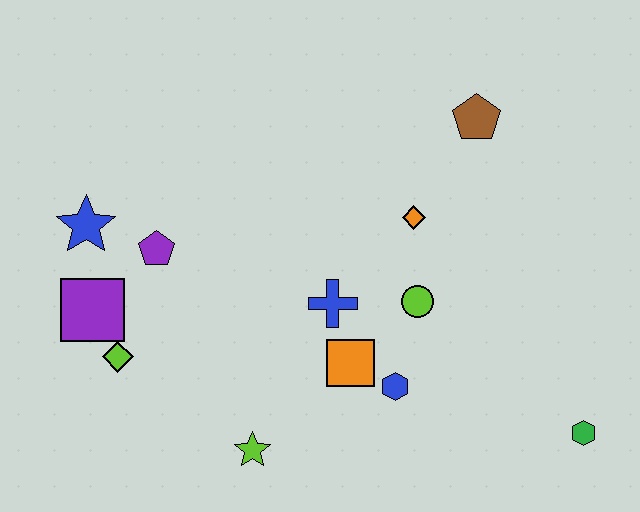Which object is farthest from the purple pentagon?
The green hexagon is farthest from the purple pentagon.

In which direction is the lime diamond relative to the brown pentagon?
The lime diamond is to the left of the brown pentagon.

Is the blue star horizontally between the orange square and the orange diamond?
No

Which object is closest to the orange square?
The blue hexagon is closest to the orange square.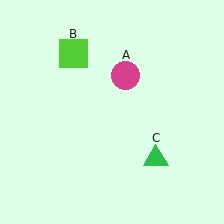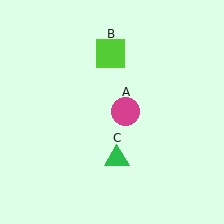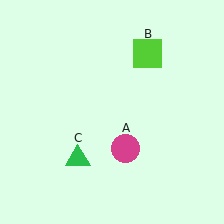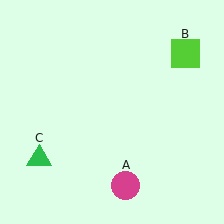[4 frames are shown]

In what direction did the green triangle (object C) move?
The green triangle (object C) moved left.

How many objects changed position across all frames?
3 objects changed position: magenta circle (object A), lime square (object B), green triangle (object C).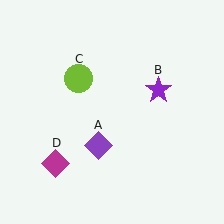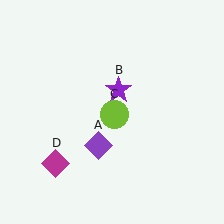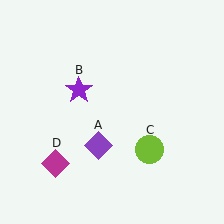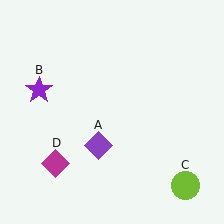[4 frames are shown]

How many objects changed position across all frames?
2 objects changed position: purple star (object B), lime circle (object C).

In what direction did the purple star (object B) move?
The purple star (object B) moved left.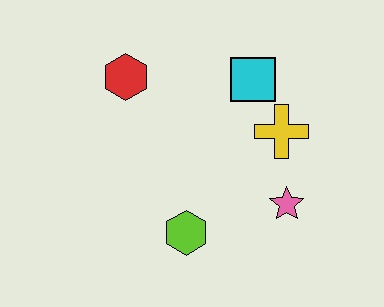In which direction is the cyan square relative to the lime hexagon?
The cyan square is above the lime hexagon.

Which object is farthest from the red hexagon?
The pink star is farthest from the red hexagon.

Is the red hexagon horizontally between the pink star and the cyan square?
No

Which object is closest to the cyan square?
The yellow cross is closest to the cyan square.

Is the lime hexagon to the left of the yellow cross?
Yes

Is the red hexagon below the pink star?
No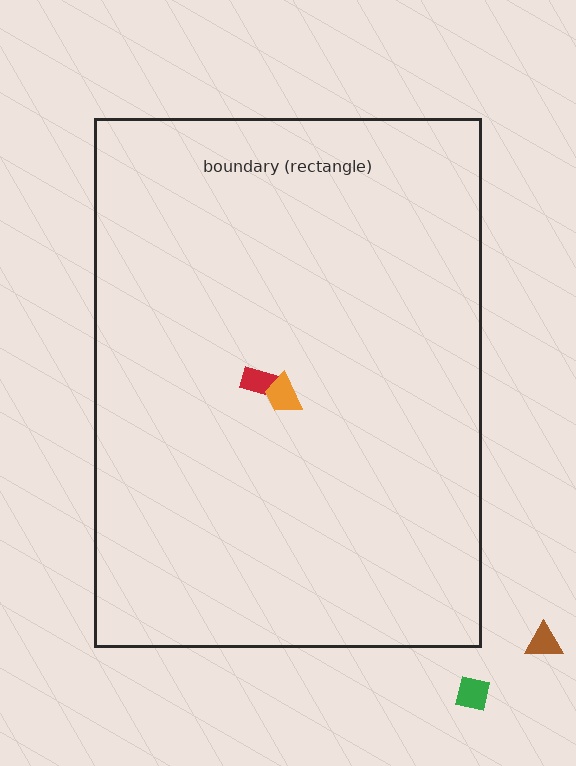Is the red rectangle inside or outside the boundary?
Inside.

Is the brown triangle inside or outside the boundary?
Outside.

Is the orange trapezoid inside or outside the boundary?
Inside.